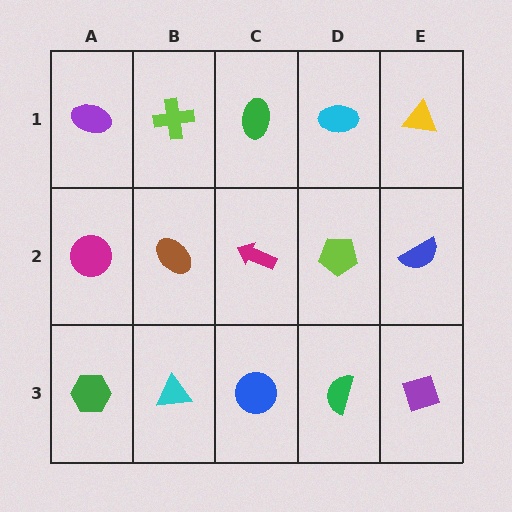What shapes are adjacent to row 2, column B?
A lime cross (row 1, column B), a cyan triangle (row 3, column B), a magenta circle (row 2, column A), a magenta arrow (row 2, column C).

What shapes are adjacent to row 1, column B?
A brown ellipse (row 2, column B), a purple ellipse (row 1, column A), a green ellipse (row 1, column C).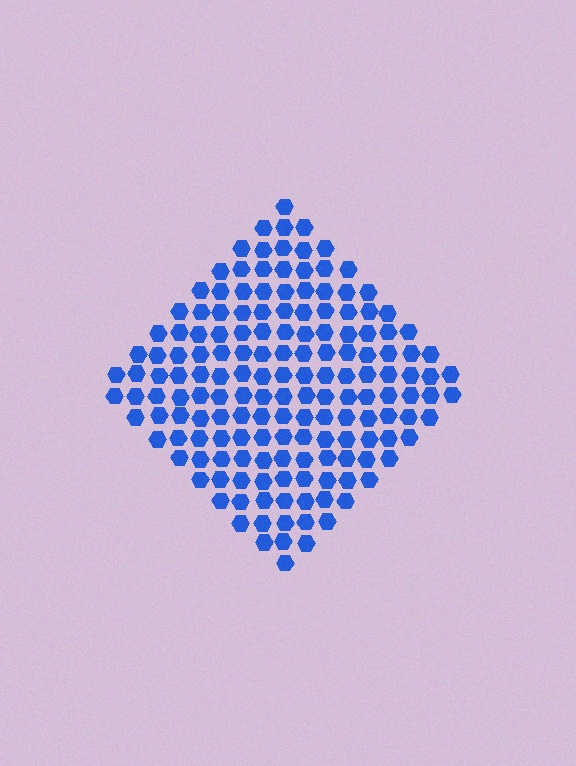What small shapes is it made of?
It is made of small hexagons.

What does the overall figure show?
The overall figure shows a diamond.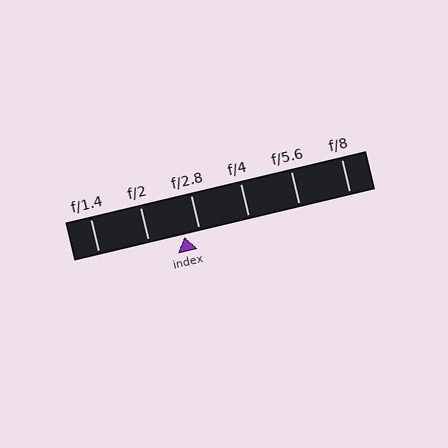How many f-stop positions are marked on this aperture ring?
There are 6 f-stop positions marked.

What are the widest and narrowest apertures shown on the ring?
The widest aperture shown is f/1.4 and the narrowest is f/8.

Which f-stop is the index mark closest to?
The index mark is closest to f/2.8.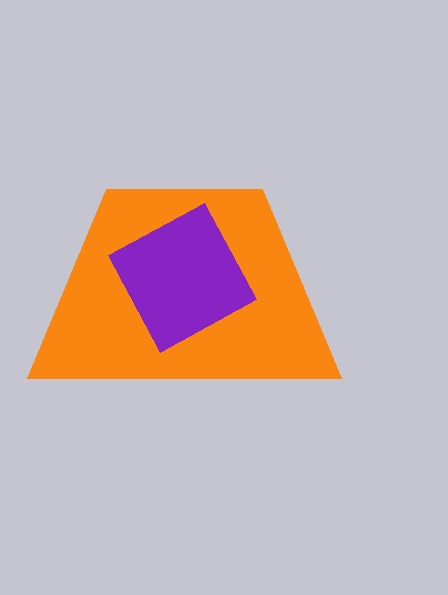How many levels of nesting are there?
2.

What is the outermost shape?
The orange trapezoid.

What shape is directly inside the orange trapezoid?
The purple square.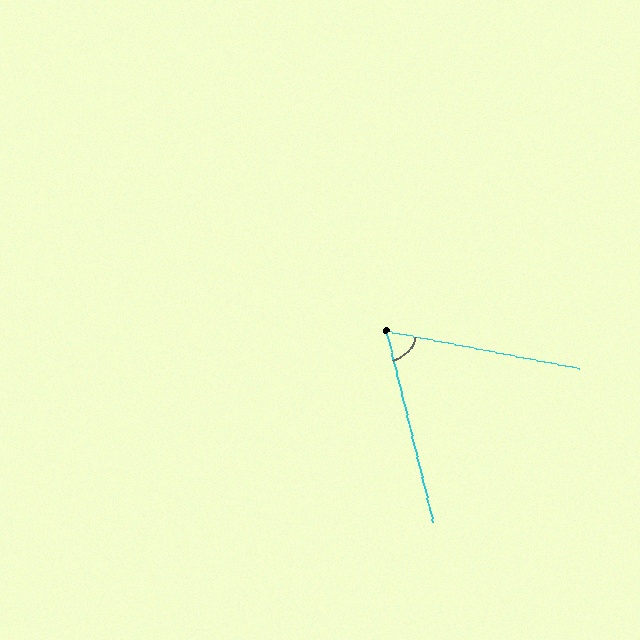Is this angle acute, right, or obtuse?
It is acute.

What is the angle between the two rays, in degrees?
Approximately 65 degrees.